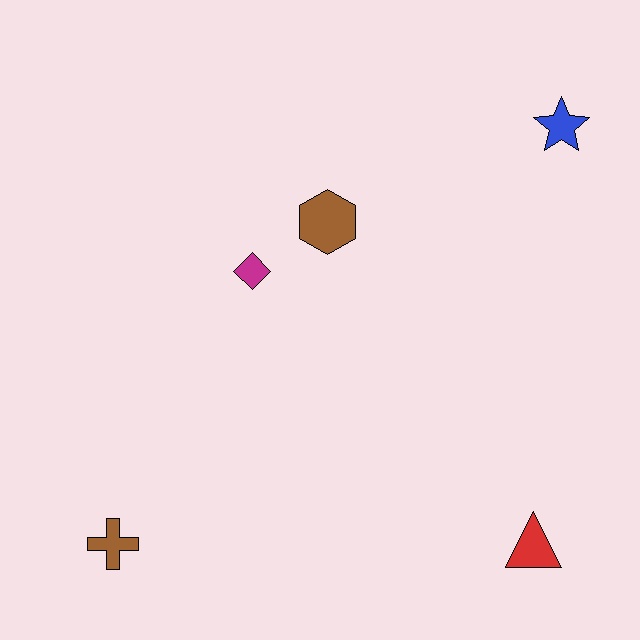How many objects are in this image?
There are 5 objects.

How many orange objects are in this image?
There are no orange objects.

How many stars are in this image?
There is 1 star.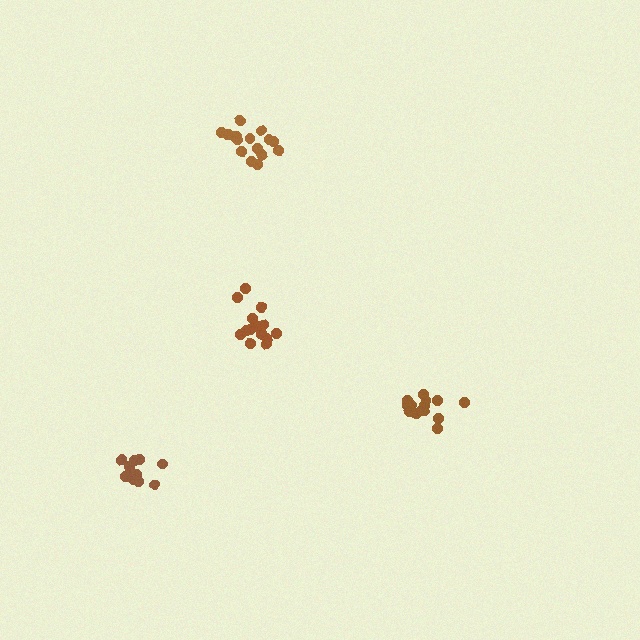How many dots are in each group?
Group 1: 16 dots, Group 2: 15 dots, Group 3: 15 dots, Group 4: 11 dots (57 total).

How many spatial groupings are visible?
There are 4 spatial groupings.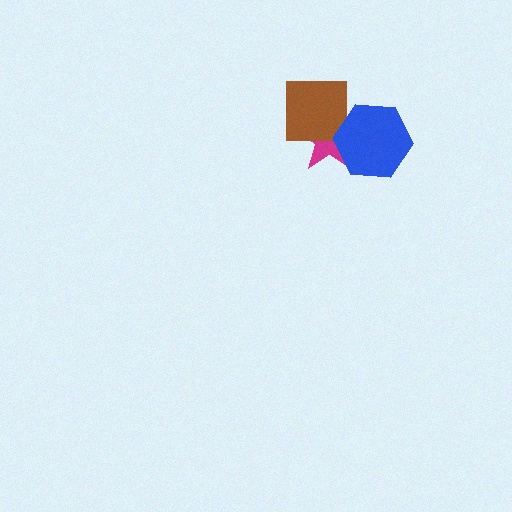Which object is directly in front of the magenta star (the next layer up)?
The brown square is directly in front of the magenta star.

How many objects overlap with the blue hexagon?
2 objects overlap with the blue hexagon.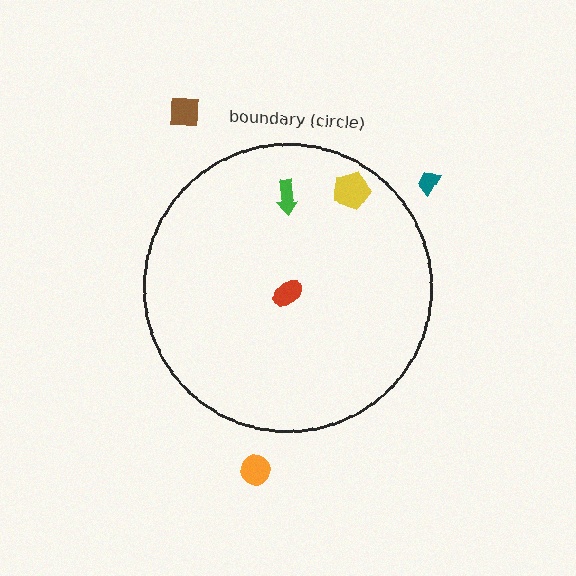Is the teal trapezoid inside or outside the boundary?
Outside.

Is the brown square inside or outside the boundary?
Outside.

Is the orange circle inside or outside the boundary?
Outside.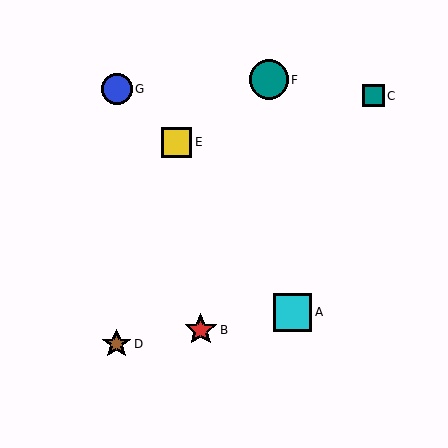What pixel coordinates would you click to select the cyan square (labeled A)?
Click at (292, 312) to select the cyan square A.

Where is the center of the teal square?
The center of the teal square is at (374, 96).